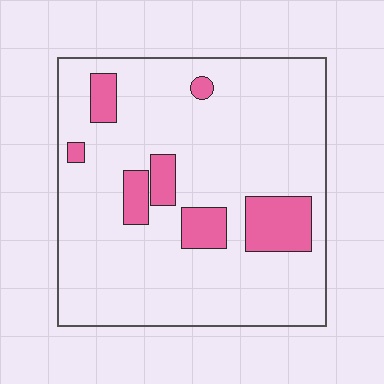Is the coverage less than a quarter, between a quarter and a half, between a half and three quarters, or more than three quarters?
Less than a quarter.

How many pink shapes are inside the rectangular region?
7.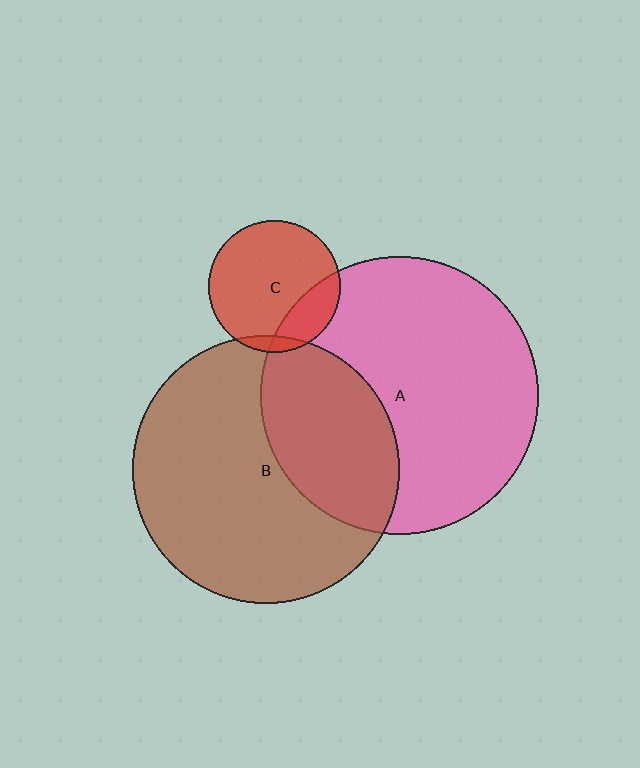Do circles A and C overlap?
Yes.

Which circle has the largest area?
Circle A (pink).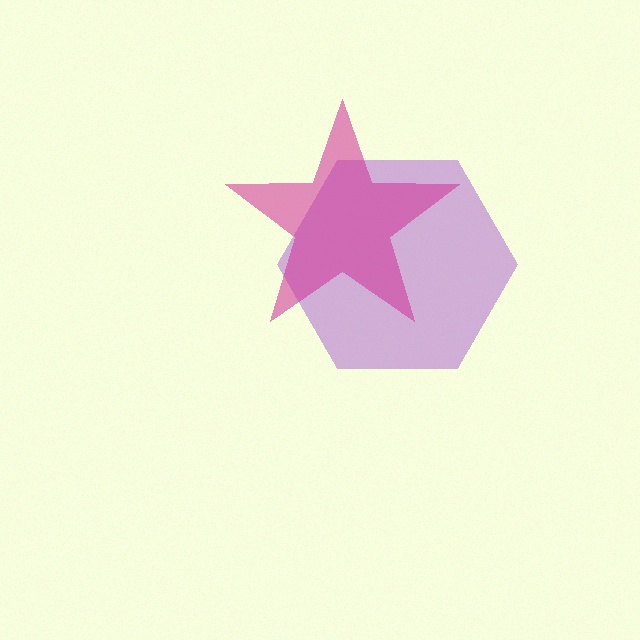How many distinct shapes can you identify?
There are 2 distinct shapes: a purple hexagon, a magenta star.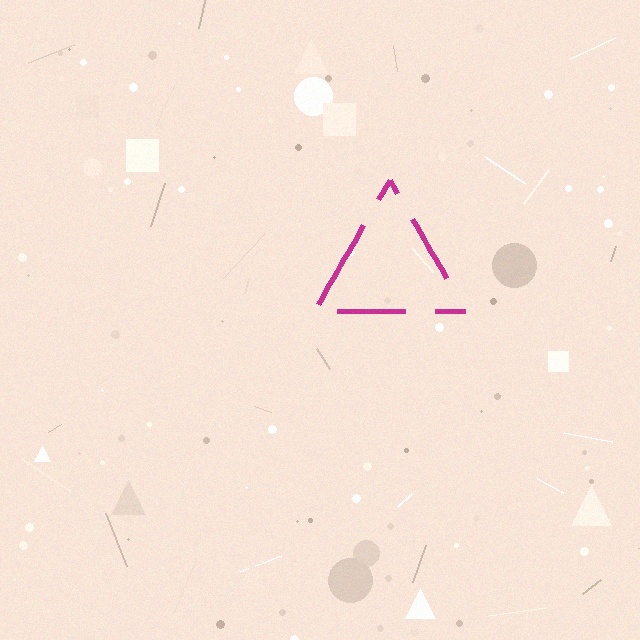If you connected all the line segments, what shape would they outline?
They would outline a triangle.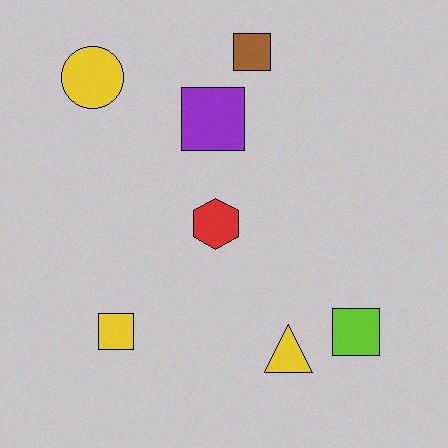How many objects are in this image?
There are 7 objects.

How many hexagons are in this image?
There is 1 hexagon.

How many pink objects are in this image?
There are no pink objects.